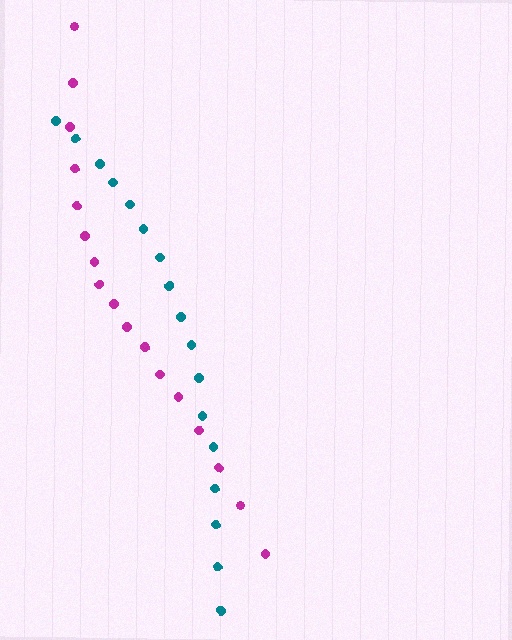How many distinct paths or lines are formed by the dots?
There are 2 distinct paths.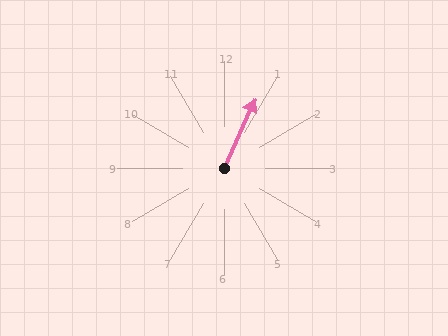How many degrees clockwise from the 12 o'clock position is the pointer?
Approximately 24 degrees.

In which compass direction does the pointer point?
Northeast.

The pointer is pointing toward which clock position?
Roughly 1 o'clock.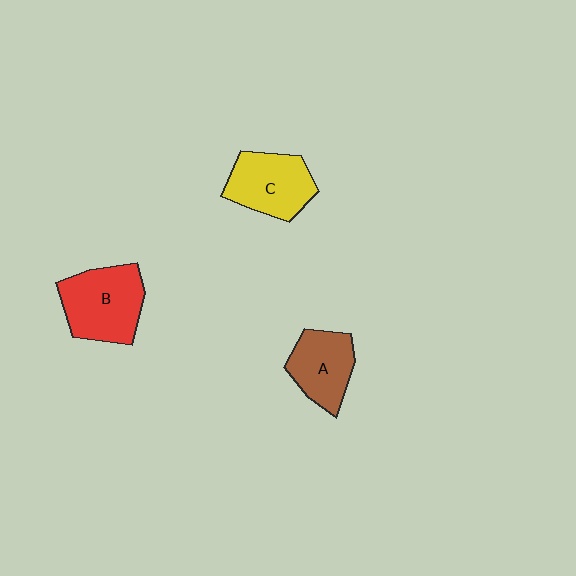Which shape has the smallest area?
Shape A (brown).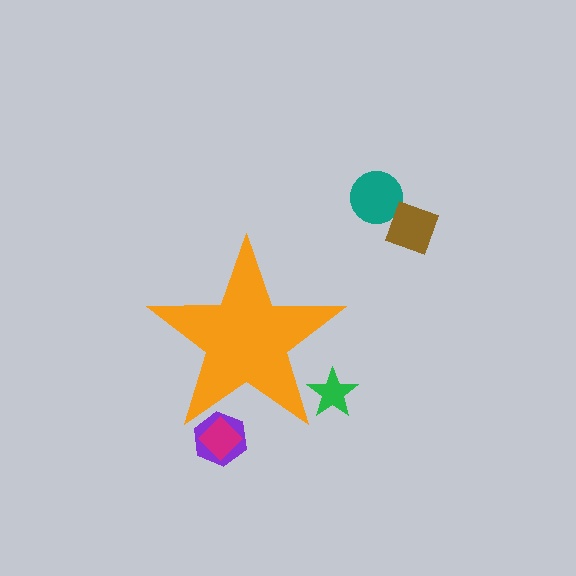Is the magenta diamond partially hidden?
Yes, the magenta diamond is partially hidden behind the orange star.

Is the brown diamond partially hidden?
No, the brown diamond is fully visible.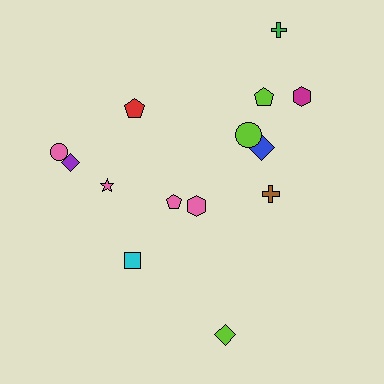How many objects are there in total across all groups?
There are 14 objects.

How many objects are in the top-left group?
There are 4 objects.